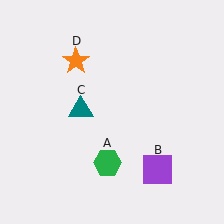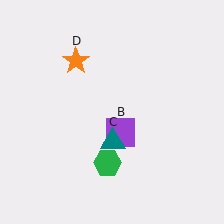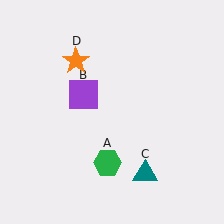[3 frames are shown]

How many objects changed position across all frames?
2 objects changed position: purple square (object B), teal triangle (object C).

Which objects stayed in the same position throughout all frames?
Green hexagon (object A) and orange star (object D) remained stationary.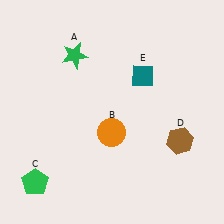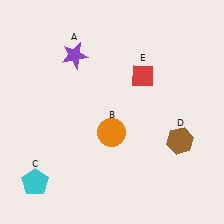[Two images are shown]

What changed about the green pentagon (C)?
In Image 1, C is green. In Image 2, it changed to cyan.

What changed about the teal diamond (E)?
In Image 1, E is teal. In Image 2, it changed to red.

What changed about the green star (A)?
In Image 1, A is green. In Image 2, it changed to purple.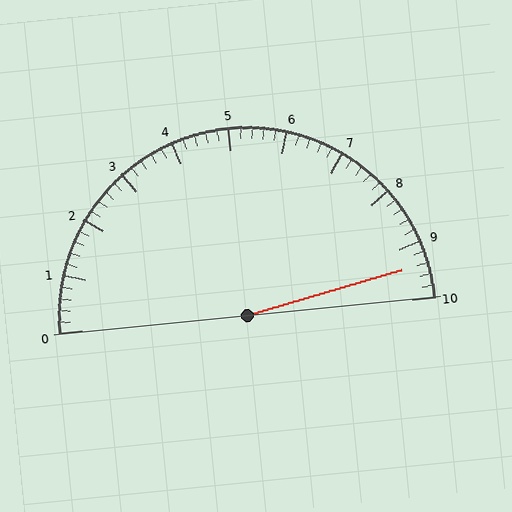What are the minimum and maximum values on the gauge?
The gauge ranges from 0 to 10.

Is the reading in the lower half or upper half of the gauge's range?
The reading is in the upper half of the range (0 to 10).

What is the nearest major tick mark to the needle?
The nearest major tick mark is 9.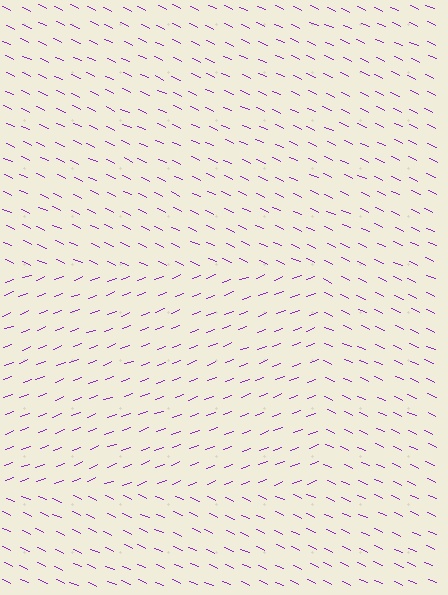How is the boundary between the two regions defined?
The boundary is defined purely by a change in line orientation (approximately 45 degrees difference). All lines are the same color and thickness.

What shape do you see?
I see a rectangle.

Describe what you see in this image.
The image is filled with small purple line segments. A rectangle region in the image has lines oriented differently from the surrounding lines, creating a visible texture boundary.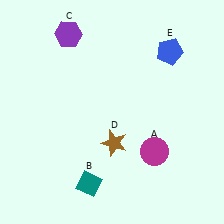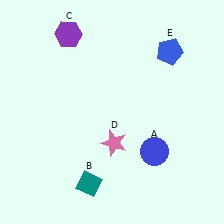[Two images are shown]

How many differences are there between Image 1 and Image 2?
There are 2 differences between the two images.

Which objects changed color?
A changed from magenta to blue. D changed from brown to pink.